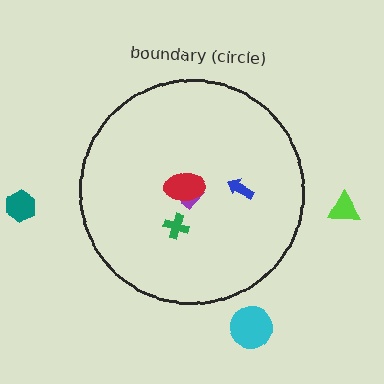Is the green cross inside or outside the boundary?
Inside.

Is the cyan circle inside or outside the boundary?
Outside.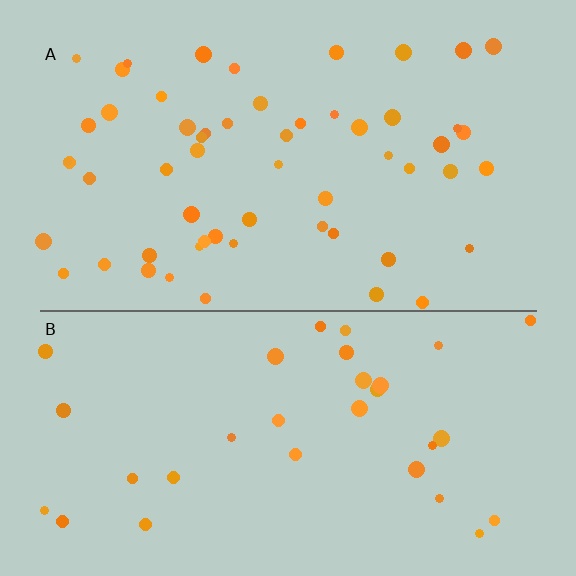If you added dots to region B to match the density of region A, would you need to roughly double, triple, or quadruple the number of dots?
Approximately double.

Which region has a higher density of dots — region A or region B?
A (the top).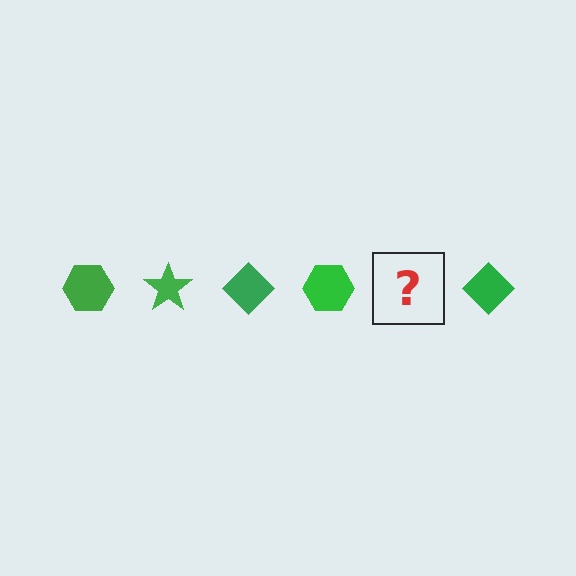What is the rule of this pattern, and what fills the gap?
The rule is that the pattern cycles through hexagon, star, diamond shapes in green. The gap should be filled with a green star.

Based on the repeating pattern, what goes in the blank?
The blank should be a green star.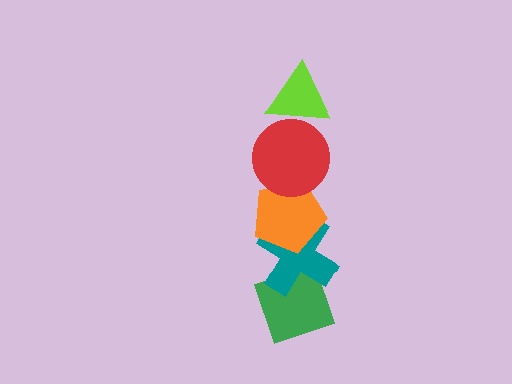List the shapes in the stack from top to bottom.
From top to bottom: the lime triangle, the red circle, the orange pentagon, the teal cross, the green diamond.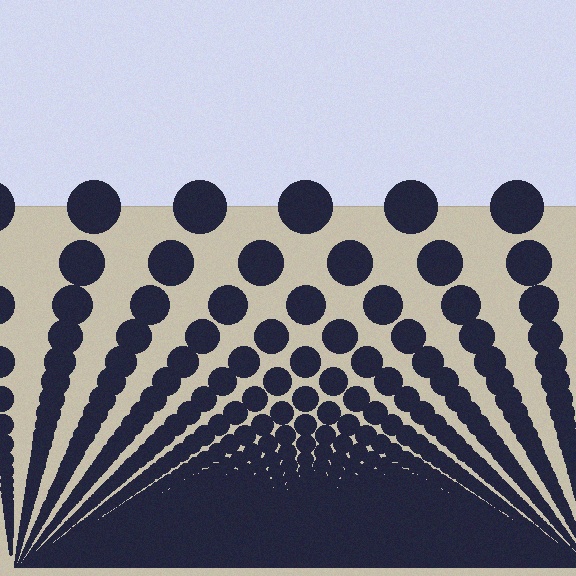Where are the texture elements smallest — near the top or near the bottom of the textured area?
Near the bottom.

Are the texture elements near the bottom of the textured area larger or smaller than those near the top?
Smaller. The gradient is inverted — elements near the bottom are smaller and denser.